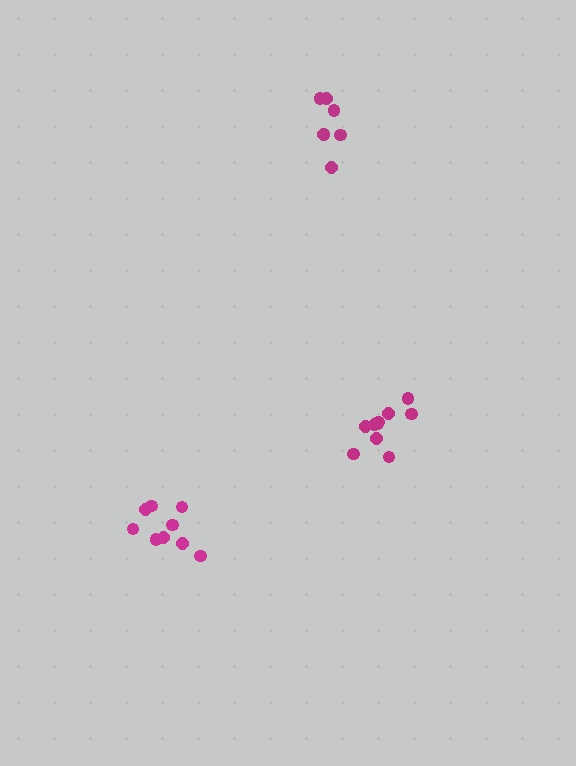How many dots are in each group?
Group 1: 9 dots, Group 2: 10 dots, Group 3: 7 dots (26 total).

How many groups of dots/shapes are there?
There are 3 groups.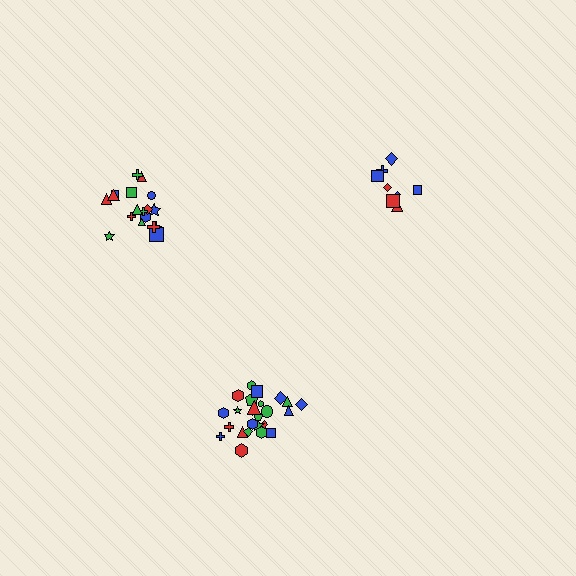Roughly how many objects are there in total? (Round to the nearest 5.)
Roughly 50 objects in total.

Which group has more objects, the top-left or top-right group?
The top-left group.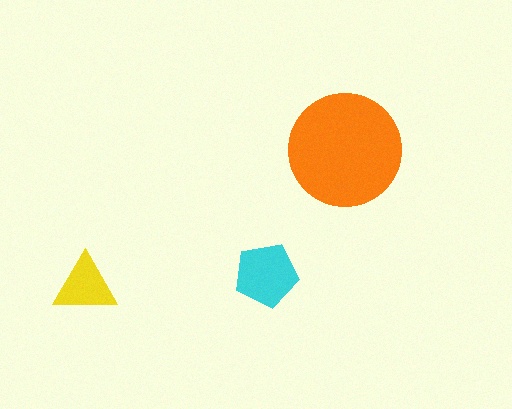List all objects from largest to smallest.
The orange circle, the cyan pentagon, the yellow triangle.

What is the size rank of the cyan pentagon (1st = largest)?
2nd.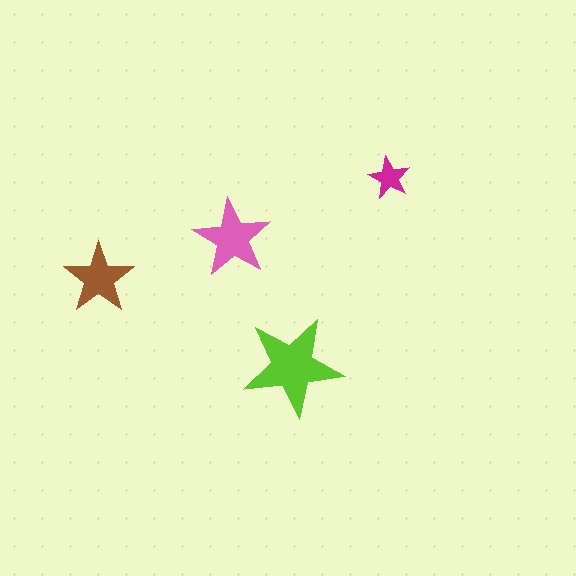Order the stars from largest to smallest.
the lime one, the pink one, the brown one, the magenta one.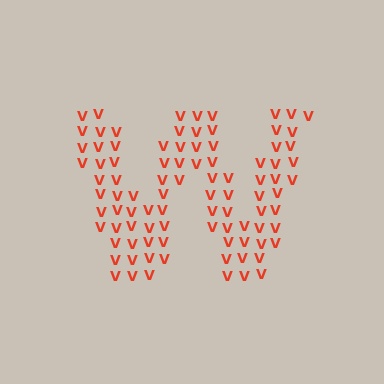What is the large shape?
The large shape is the letter W.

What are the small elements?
The small elements are letter V's.